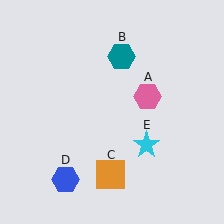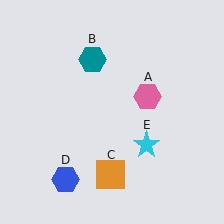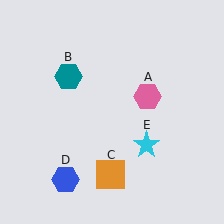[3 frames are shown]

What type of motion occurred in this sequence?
The teal hexagon (object B) rotated counterclockwise around the center of the scene.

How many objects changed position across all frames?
1 object changed position: teal hexagon (object B).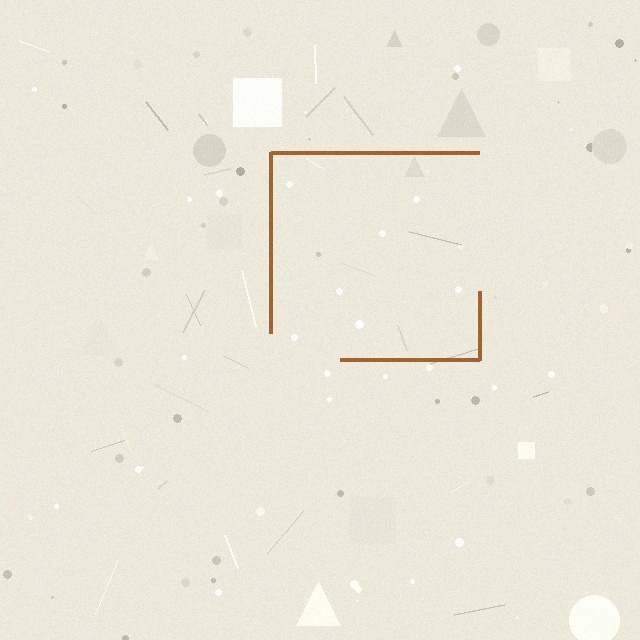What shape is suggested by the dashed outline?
The dashed outline suggests a square.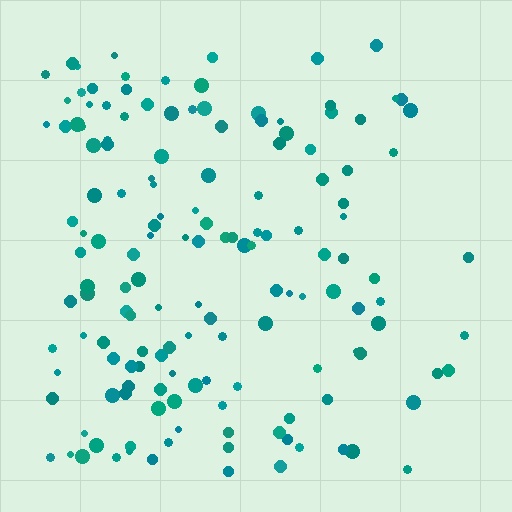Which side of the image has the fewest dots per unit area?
The right.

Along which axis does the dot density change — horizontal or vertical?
Horizontal.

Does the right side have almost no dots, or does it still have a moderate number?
Still a moderate number, just noticeably fewer than the left.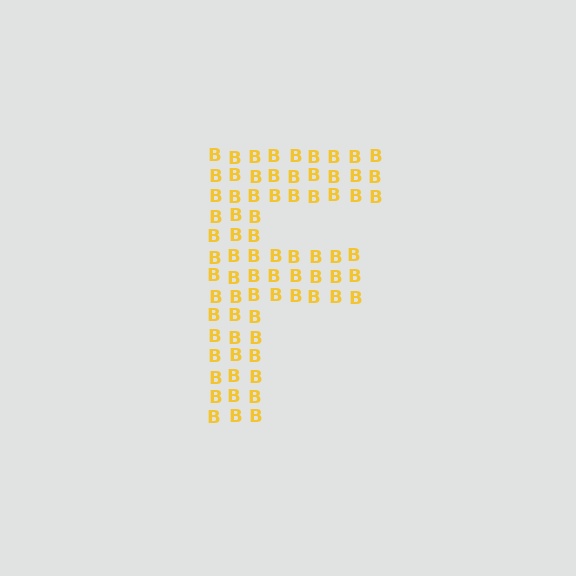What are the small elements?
The small elements are letter B's.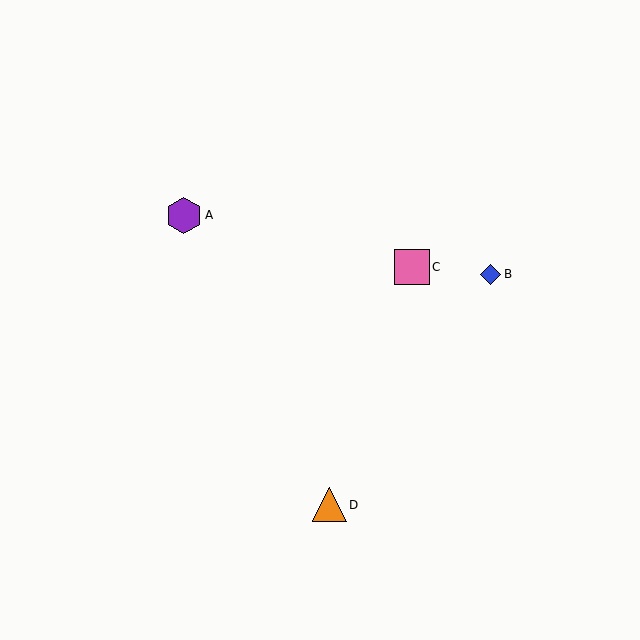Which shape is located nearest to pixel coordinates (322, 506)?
The orange triangle (labeled D) at (329, 505) is nearest to that location.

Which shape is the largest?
The purple hexagon (labeled A) is the largest.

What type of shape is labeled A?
Shape A is a purple hexagon.